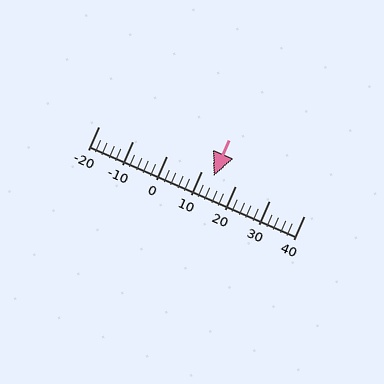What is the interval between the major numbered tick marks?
The major tick marks are spaced 10 units apart.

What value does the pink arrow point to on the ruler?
The pink arrow points to approximately 14.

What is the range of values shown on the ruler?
The ruler shows values from -20 to 40.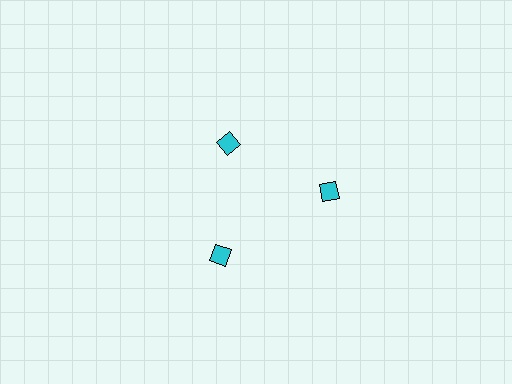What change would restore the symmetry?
The symmetry would be restored by moving it outward, back onto the ring so that all 3 diamonds sit at equal angles and equal distance from the center.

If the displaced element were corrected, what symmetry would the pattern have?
It would have 3-fold rotational symmetry — the pattern would map onto itself every 120 degrees.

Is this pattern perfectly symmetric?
No. The 3 cyan diamonds are arranged in a ring, but one element near the 11 o'clock position is pulled inward toward the center, breaking the 3-fold rotational symmetry.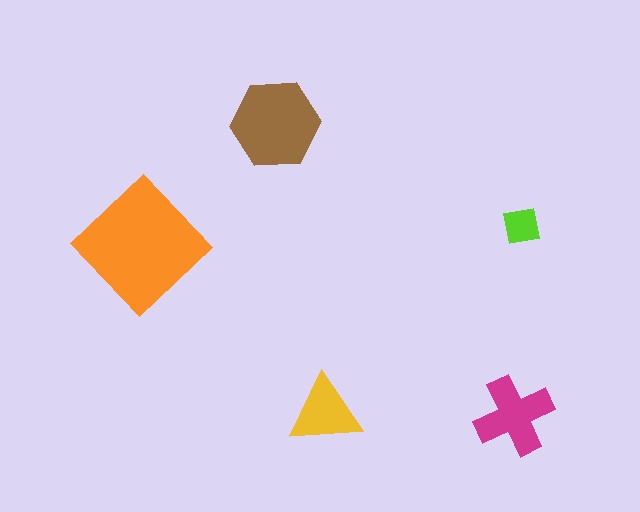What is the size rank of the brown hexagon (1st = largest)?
2nd.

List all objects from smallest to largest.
The lime square, the yellow triangle, the magenta cross, the brown hexagon, the orange diamond.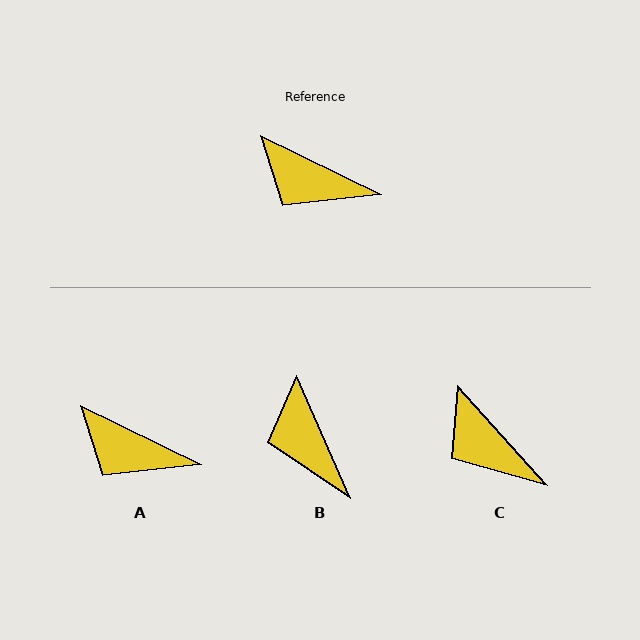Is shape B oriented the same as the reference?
No, it is off by about 41 degrees.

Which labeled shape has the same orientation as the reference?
A.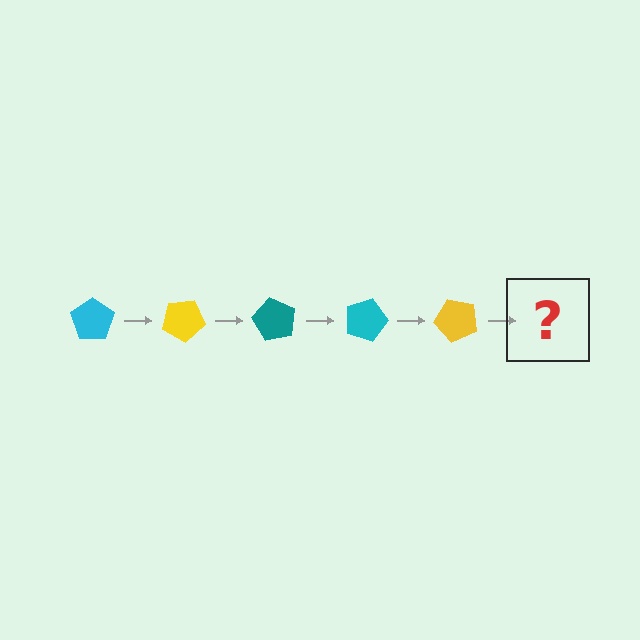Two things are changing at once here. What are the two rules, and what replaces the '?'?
The two rules are that it rotates 30 degrees each step and the color cycles through cyan, yellow, and teal. The '?' should be a teal pentagon, rotated 150 degrees from the start.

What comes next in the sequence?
The next element should be a teal pentagon, rotated 150 degrees from the start.